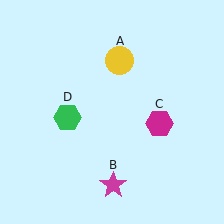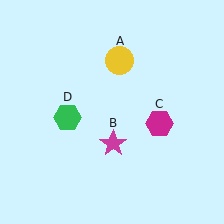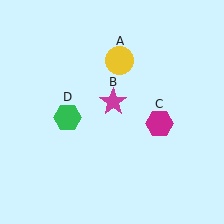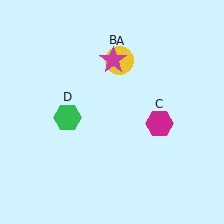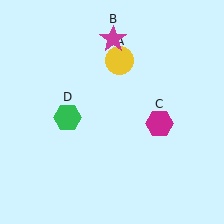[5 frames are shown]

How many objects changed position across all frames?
1 object changed position: magenta star (object B).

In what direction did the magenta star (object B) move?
The magenta star (object B) moved up.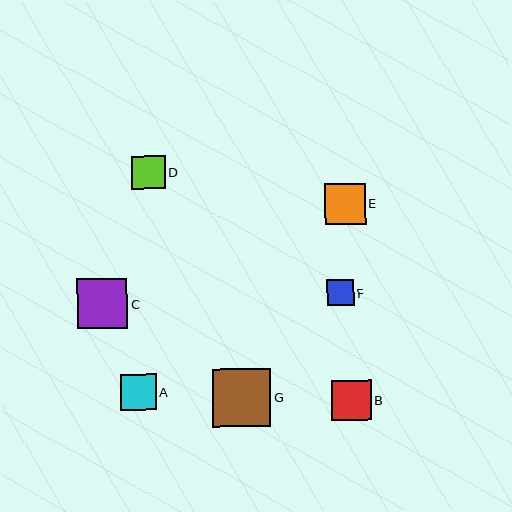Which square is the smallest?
Square F is the smallest with a size of approximately 27 pixels.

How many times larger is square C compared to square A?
Square C is approximately 1.4 times the size of square A.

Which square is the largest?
Square G is the largest with a size of approximately 58 pixels.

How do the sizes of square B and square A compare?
Square B and square A are approximately the same size.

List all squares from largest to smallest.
From largest to smallest: G, C, E, B, A, D, F.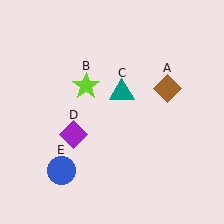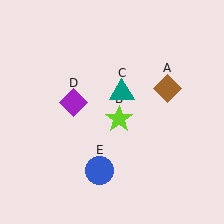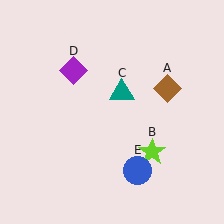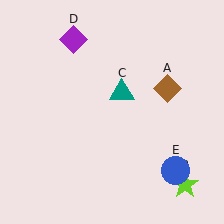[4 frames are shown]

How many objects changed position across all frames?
3 objects changed position: lime star (object B), purple diamond (object D), blue circle (object E).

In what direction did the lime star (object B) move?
The lime star (object B) moved down and to the right.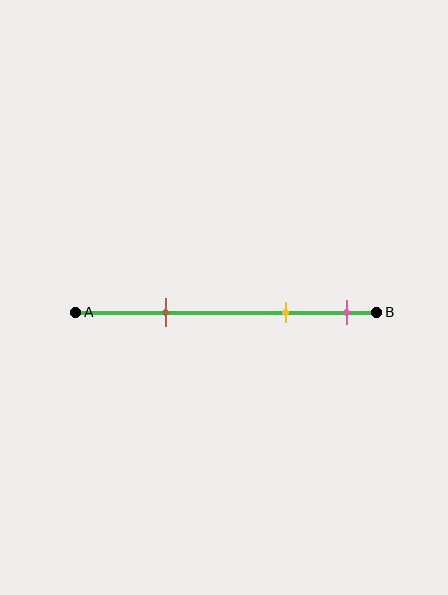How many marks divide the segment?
There are 3 marks dividing the segment.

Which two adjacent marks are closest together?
The yellow and pink marks are the closest adjacent pair.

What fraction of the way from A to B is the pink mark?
The pink mark is approximately 90% (0.9) of the way from A to B.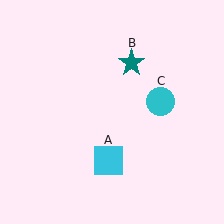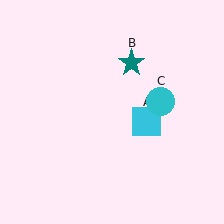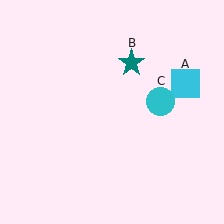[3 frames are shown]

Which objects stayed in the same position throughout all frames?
Teal star (object B) and cyan circle (object C) remained stationary.